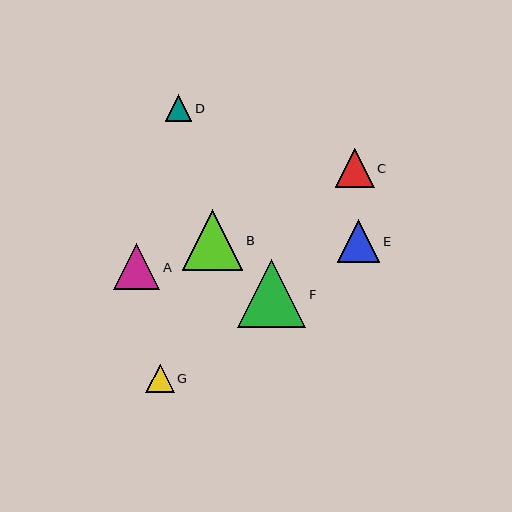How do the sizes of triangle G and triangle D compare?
Triangle G and triangle D are approximately the same size.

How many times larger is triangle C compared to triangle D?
Triangle C is approximately 1.5 times the size of triangle D.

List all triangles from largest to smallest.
From largest to smallest: F, B, A, E, C, G, D.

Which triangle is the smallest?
Triangle D is the smallest with a size of approximately 27 pixels.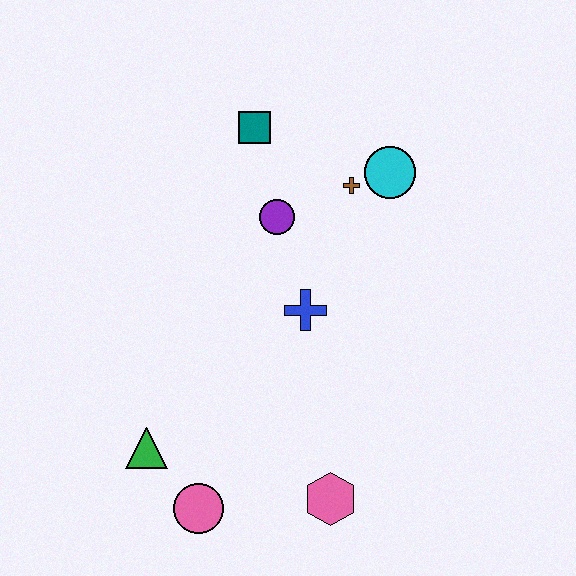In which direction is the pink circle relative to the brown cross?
The pink circle is below the brown cross.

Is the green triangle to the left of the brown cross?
Yes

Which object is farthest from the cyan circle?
The pink circle is farthest from the cyan circle.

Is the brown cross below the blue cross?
No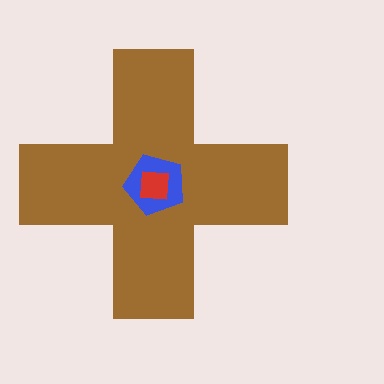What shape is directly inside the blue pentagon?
The red square.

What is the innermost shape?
The red square.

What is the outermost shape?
The brown cross.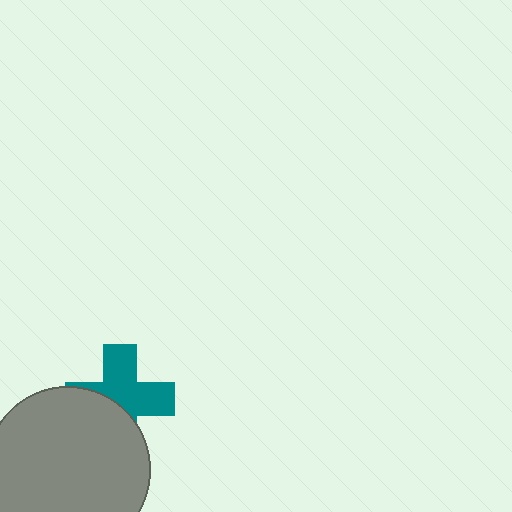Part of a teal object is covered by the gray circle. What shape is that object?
It is a cross.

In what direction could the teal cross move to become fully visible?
The teal cross could move up. That would shift it out from behind the gray circle entirely.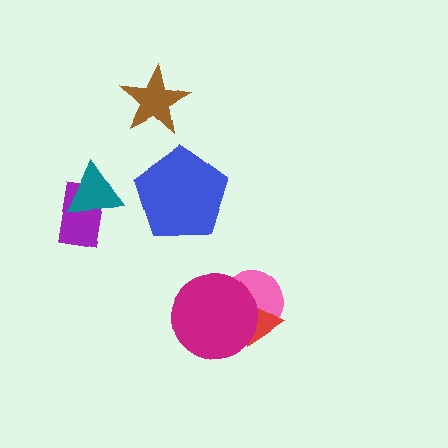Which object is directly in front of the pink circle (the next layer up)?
The red triangle is directly in front of the pink circle.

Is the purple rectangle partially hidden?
Yes, it is partially covered by another shape.